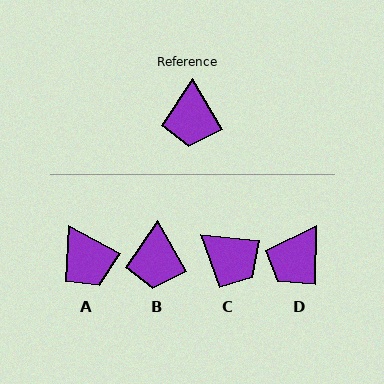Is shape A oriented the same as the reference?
No, it is off by about 31 degrees.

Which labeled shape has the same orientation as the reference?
B.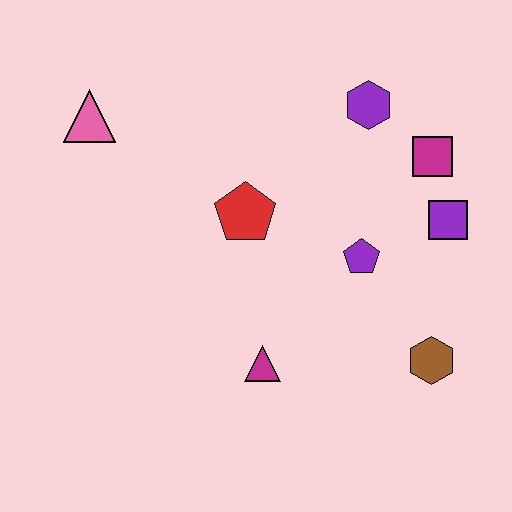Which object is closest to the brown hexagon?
The purple pentagon is closest to the brown hexagon.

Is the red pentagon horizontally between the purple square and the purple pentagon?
No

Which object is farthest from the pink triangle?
The brown hexagon is farthest from the pink triangle.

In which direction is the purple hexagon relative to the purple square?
The purple hexagon is above the purple square.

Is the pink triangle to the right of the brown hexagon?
No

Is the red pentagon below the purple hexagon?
Yes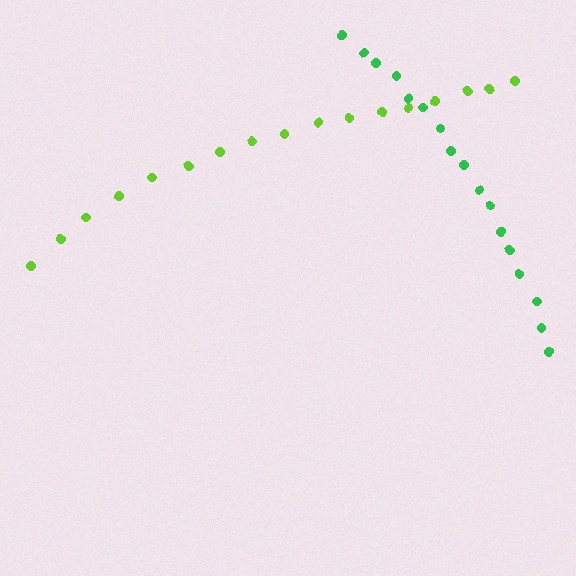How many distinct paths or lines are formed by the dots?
There are 2 distinct paths.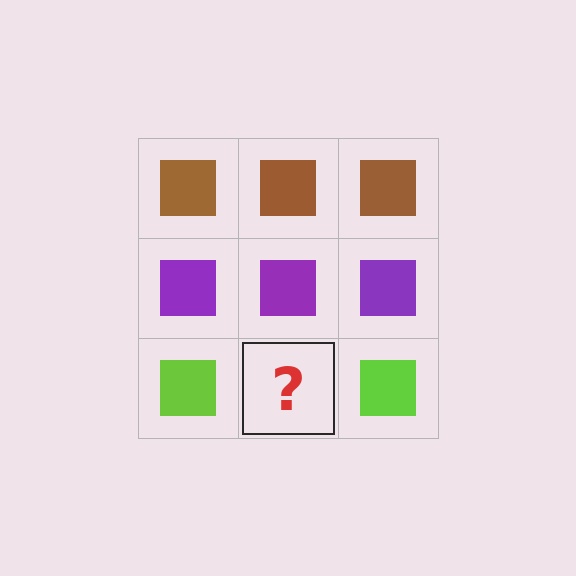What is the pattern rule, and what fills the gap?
The rule is that each row has a consistent color. The gap should be filled with a lime square.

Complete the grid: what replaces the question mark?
The question mark should be replaced with a lime square.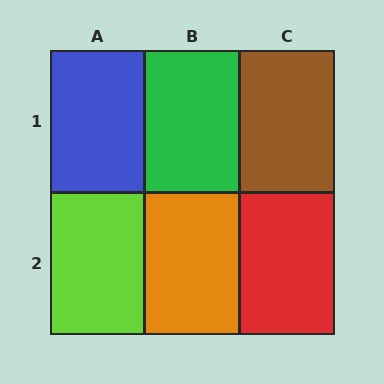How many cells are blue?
1 cell is blue.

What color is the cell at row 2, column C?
Red.